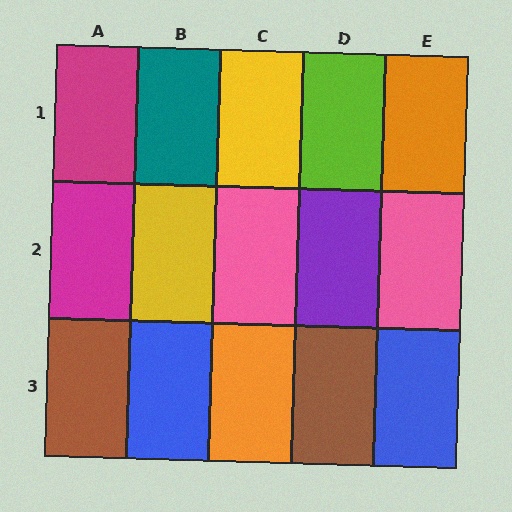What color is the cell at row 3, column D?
Brown.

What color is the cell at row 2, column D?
Purple.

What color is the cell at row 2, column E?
Pink.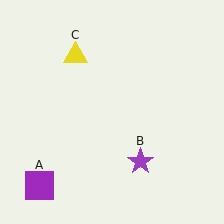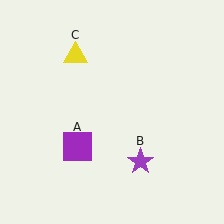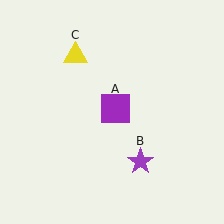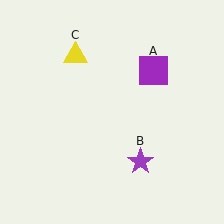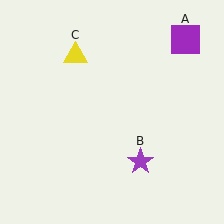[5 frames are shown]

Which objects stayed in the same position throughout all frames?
Purple star (object B) and yellow triangle (object C) remained stationary.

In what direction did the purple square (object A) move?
The purple square (object A) moved up and to the right.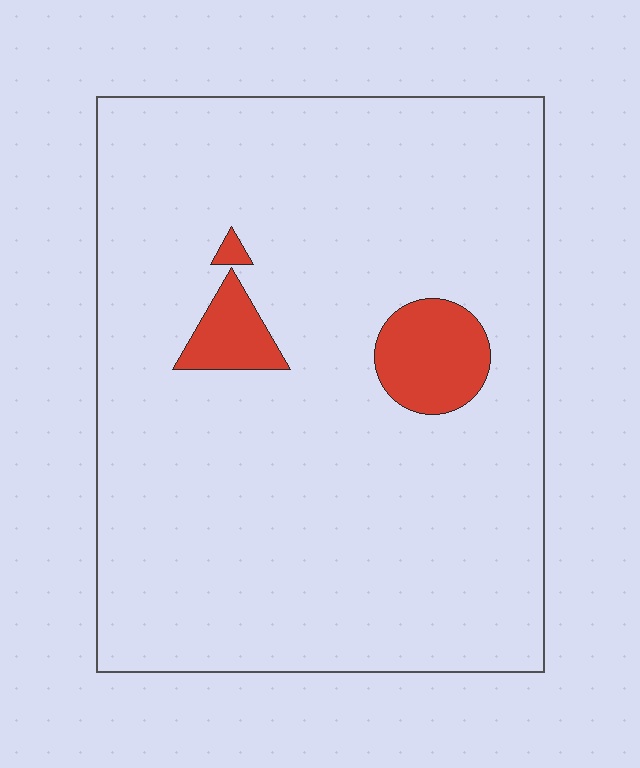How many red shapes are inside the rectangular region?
3.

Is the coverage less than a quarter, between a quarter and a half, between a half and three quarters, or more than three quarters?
Less than a quarter.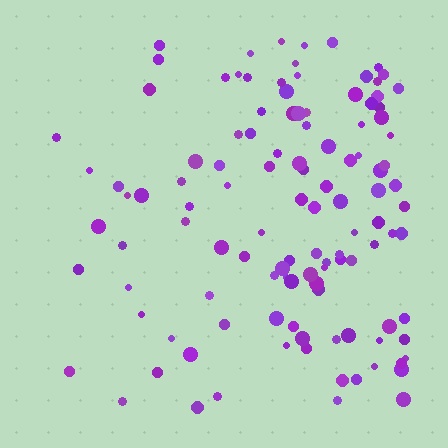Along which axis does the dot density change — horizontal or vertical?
Horizontal.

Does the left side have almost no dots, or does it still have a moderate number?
Still a moderate number, just noticeably fewer than the right.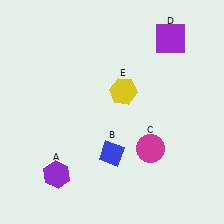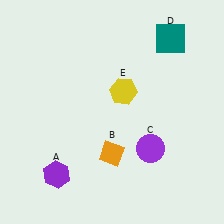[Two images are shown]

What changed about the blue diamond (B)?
In Image 1, B is blue. In Image 2, it changed to orange.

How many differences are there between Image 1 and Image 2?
There are 3 differences between the two images.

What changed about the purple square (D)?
In Image 1, D is purple. In Image 2, it changed to teal.